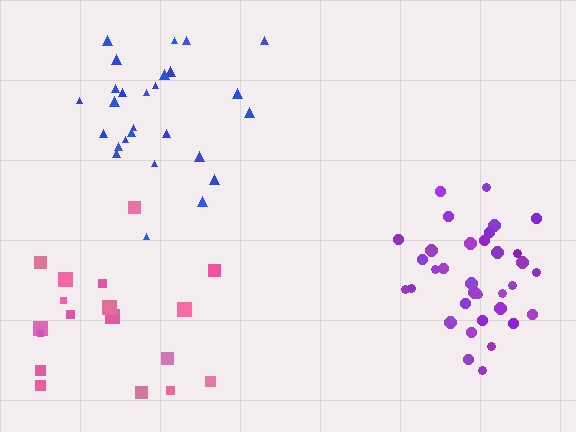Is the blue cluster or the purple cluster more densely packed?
Purple.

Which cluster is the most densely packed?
Purple.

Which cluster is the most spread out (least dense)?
Pink.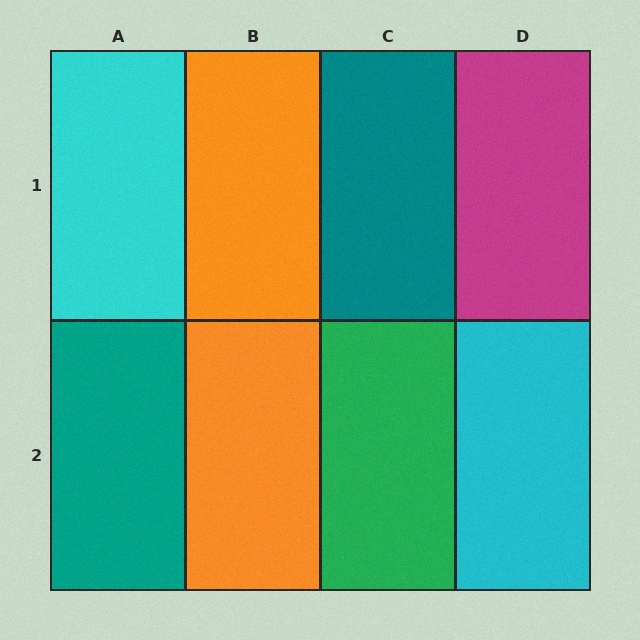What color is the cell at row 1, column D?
Magenta.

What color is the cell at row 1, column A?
Cyan.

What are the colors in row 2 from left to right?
Teal, orange, green, cyan.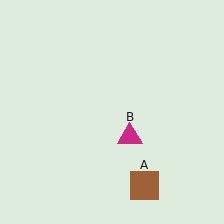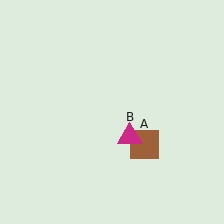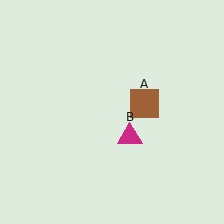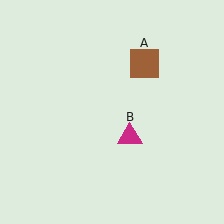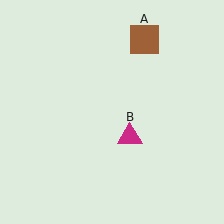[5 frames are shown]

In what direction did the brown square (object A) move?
The brown square (object A) moved up.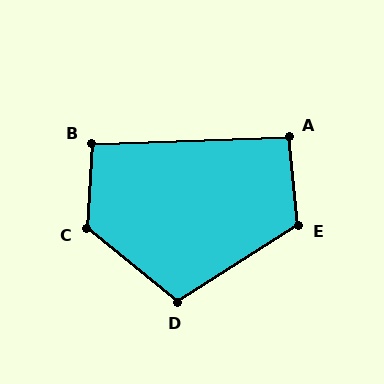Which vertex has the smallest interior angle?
A, at approximately 94 degrees.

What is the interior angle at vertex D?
Approximately 108 degrees (obtuse).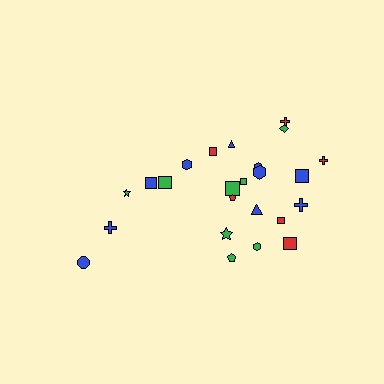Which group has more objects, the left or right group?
The right group.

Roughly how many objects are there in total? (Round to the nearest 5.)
Roughly 25 objects in total.